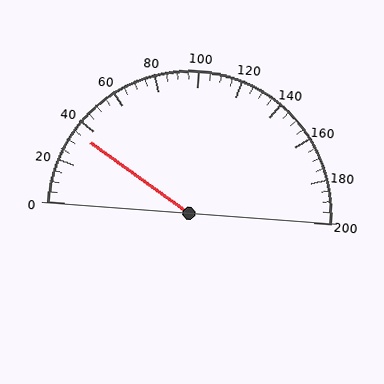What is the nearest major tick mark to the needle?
The nearest major tick mark is 40.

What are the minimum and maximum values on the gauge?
The gauge ranges from 0 to 200.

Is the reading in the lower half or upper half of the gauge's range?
The reading is in the lower half of the range (0 to 200).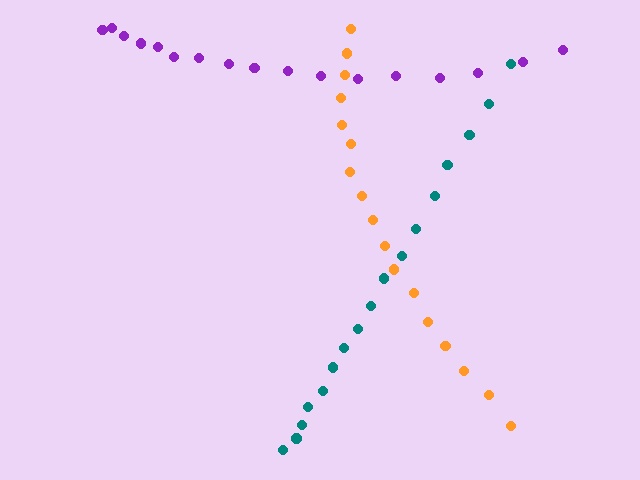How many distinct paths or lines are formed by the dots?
There are 3 distinct paths.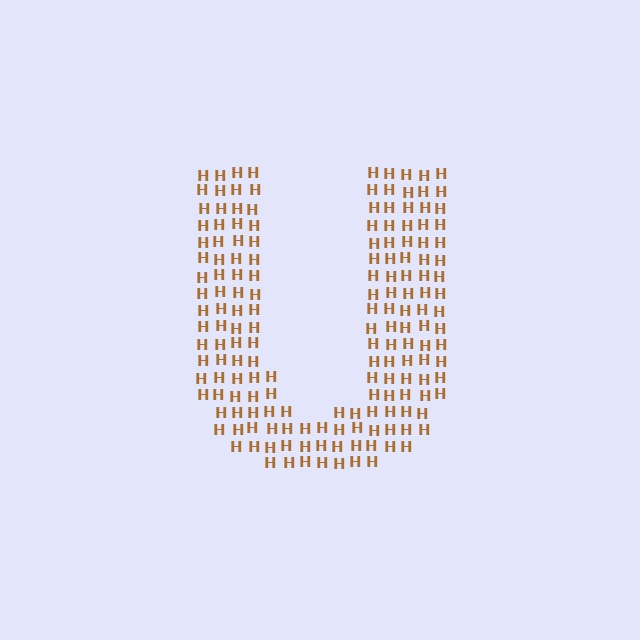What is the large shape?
The large shape is the letter U.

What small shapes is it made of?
It is made of small letter H's.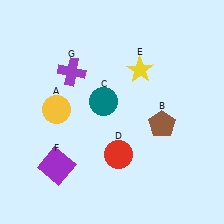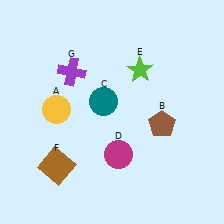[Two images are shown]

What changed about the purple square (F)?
In Image 1, F is purple. In Image 2, it changed to brown.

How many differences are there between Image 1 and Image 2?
There are 3 differences between the two images.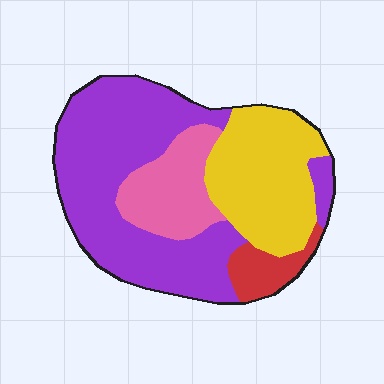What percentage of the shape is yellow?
Yellow takes up about one quarter (1/4) of the shape.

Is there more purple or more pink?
Purple.